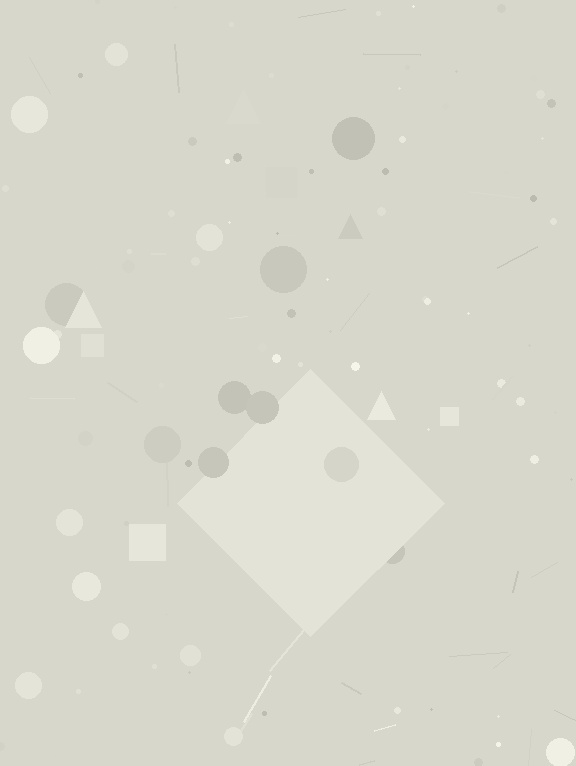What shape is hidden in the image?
A diamond is hidden in the image.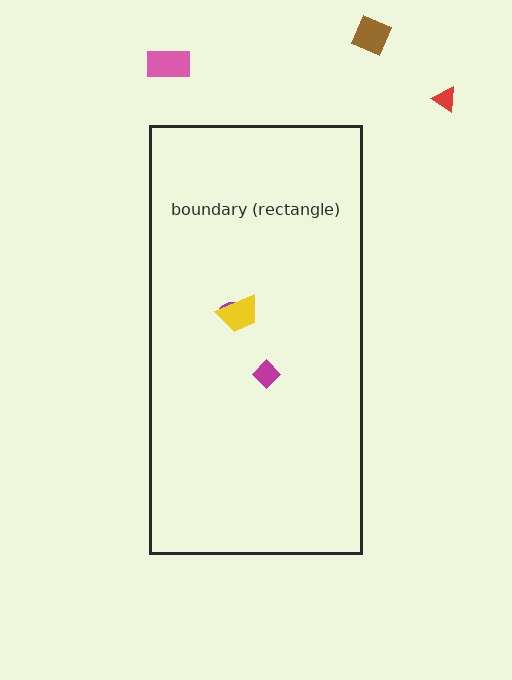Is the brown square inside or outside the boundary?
Outside.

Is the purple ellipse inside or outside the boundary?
Inside.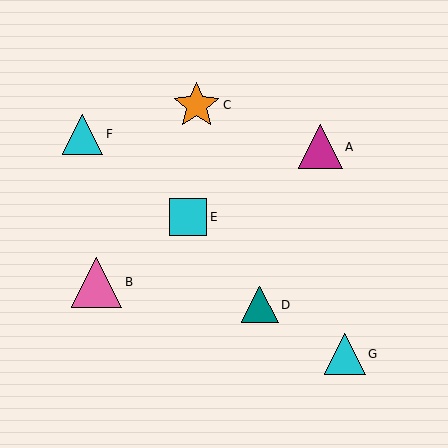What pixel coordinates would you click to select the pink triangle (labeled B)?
Click at (96, 282) to select the pink triangle B.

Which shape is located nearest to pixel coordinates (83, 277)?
The pink triangle (labeled B) at (96, 282) is nearest to that location.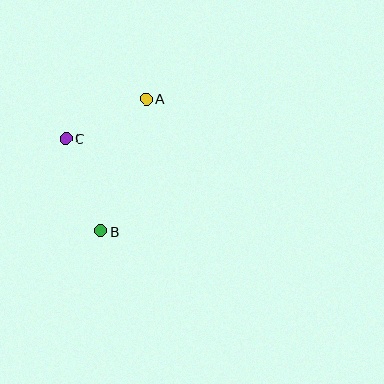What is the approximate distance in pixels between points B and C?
The distance between B and C is approximately 99 pixels.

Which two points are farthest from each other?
Points A and B are farthest from each other.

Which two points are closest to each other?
Points A and C are closest to each other.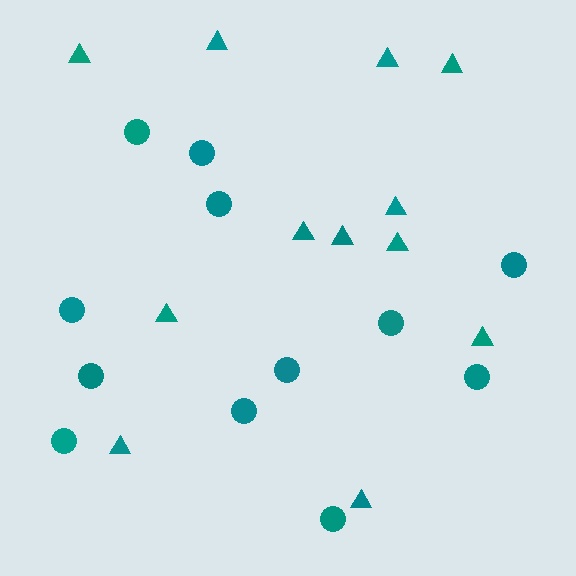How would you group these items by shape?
There are 2 groups: one group of triangles (12) and one group of circles (12).